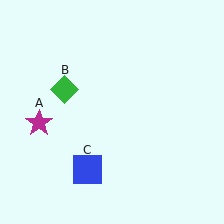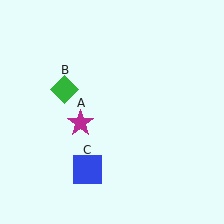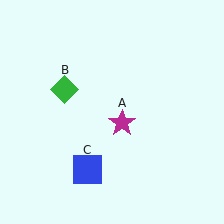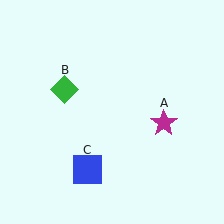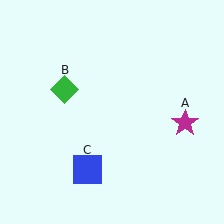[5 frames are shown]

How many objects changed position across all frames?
1 object changed position: magenta star (object A).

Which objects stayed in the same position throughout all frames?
Green diamond (object B) and blue square (object C) remained stationary.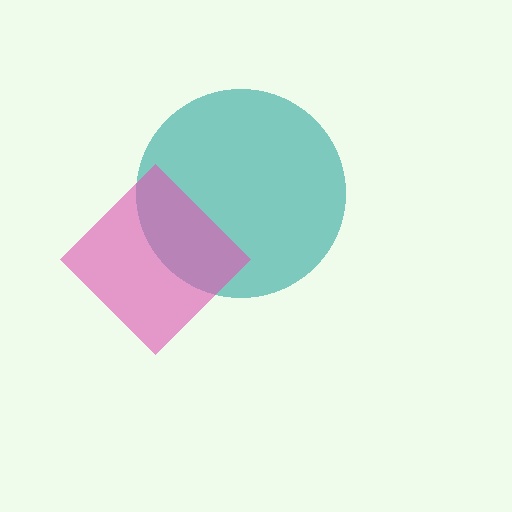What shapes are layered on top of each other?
The layered shapes are: a teal circle, a pink diamond.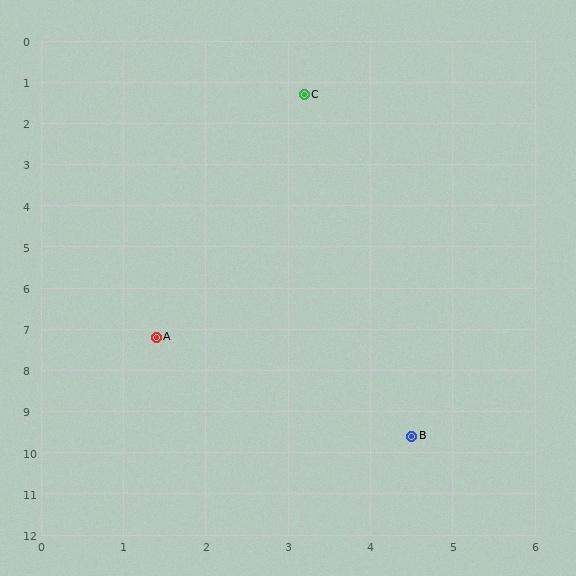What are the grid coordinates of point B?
Point B is at approximately (4.5, 9.6).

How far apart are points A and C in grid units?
Points A and C are about 6.2 grid units apart.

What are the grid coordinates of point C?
Point C is at approximately (3.2, 1.3).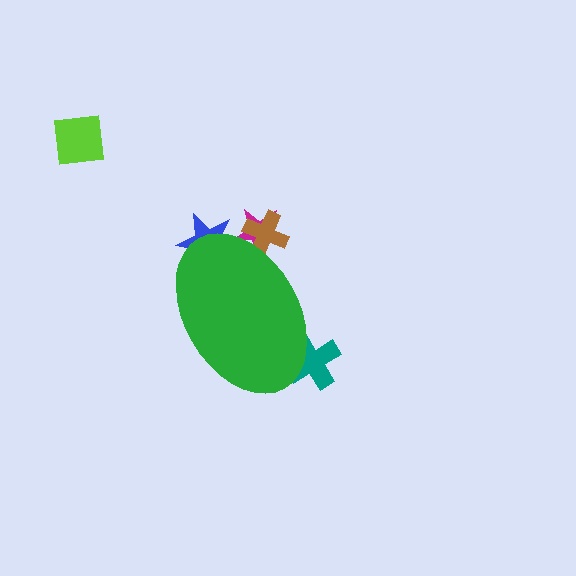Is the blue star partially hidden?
Yes, the blue star is partially hidden behind the green ellipse.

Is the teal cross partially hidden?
Yes, the teal cross is partially hidden behind the green ellipse.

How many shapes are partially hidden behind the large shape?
4 shapes are partially hidden.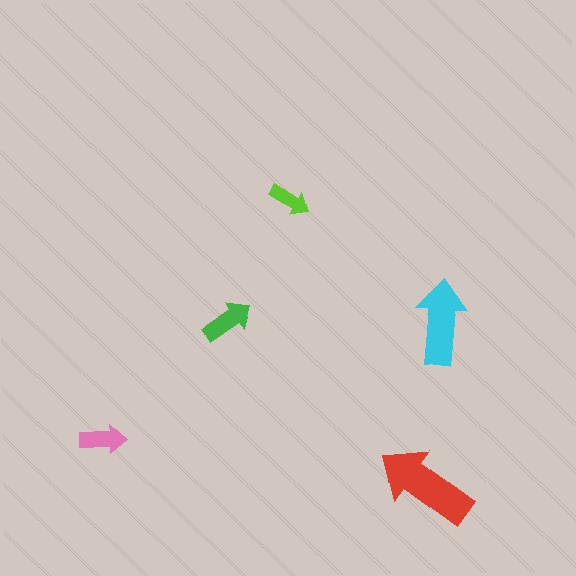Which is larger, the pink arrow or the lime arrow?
The pink one.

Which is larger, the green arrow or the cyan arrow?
The cyan one.